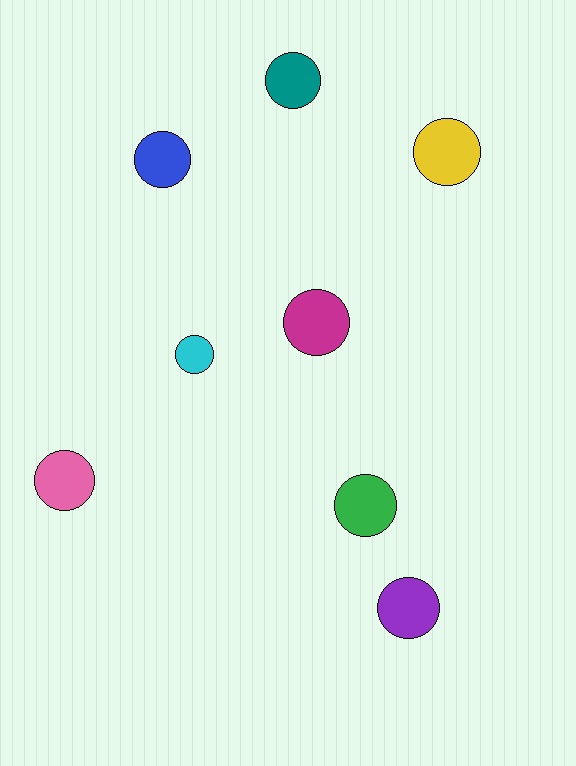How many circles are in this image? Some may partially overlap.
There are 8 circles.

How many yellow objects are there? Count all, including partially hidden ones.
There is 1 yellow object.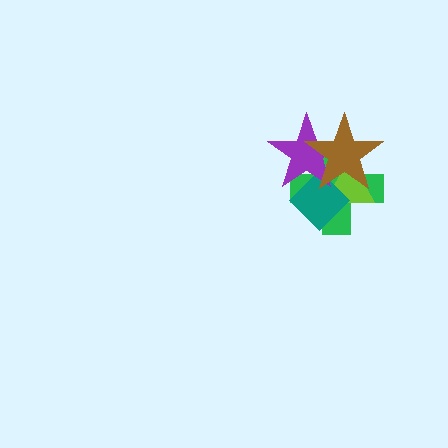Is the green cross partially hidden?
Yes, it is partially covered by another shape.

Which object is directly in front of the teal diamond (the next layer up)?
The purple star is directly in front of the teal diamond.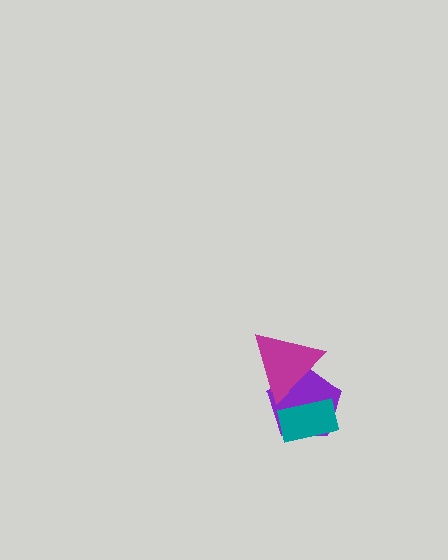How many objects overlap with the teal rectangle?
2 objects overlap with the teal rectangle.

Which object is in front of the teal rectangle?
The magenta triangle is in front of the teal rectangle.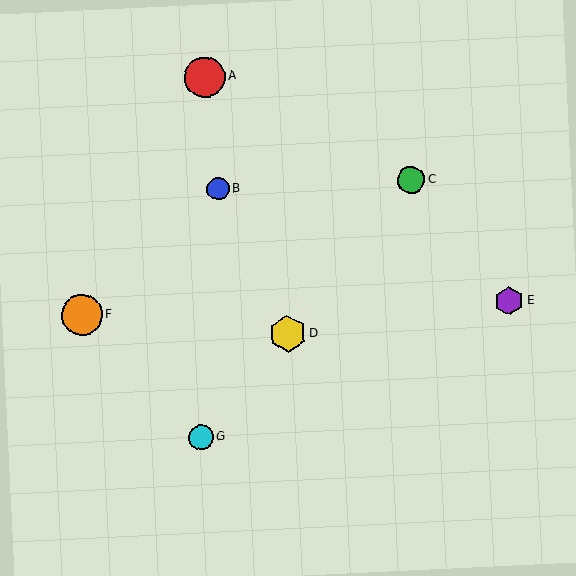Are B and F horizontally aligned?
No, B is at y≈189 and F is at y≈315.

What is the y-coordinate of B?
Object B is at y≈189.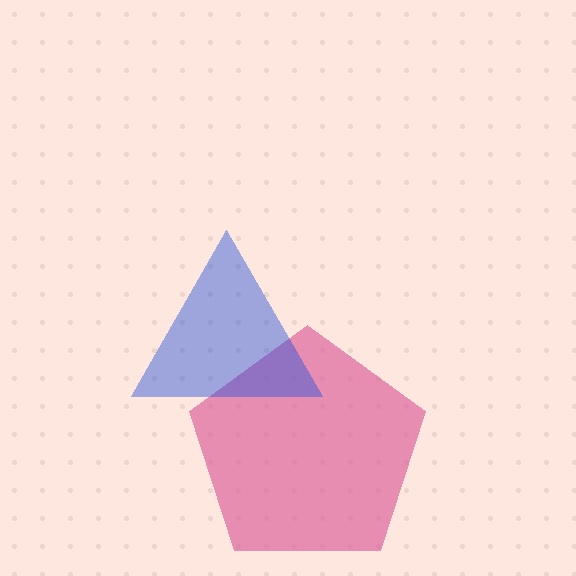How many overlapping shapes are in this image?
There are 2 overlapping shapes in the image.